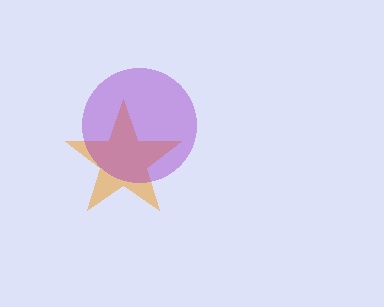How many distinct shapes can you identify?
There are 2 distinct shapes: an orange star, a purple circle.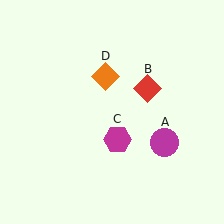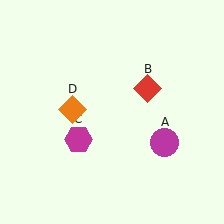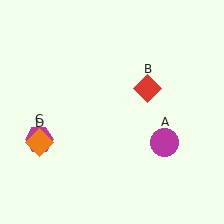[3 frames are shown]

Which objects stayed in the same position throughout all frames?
Magenta circle (object A) and red diamond (object B) remained stationary.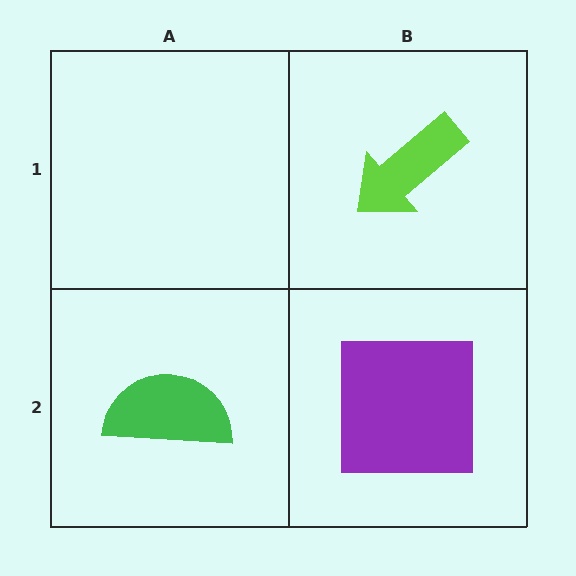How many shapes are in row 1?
1 shape.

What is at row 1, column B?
A lime arrow.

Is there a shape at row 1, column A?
No, that cell is empty.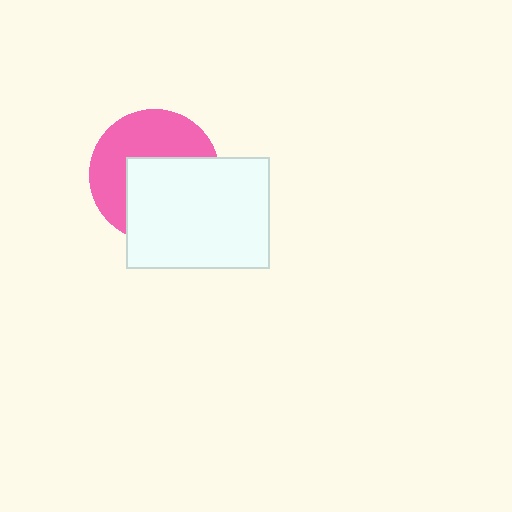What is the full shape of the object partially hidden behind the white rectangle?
The partially hidden object is a pink circle.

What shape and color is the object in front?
The object in front is a white rectangle.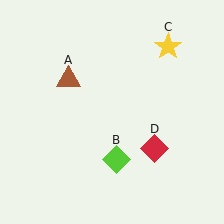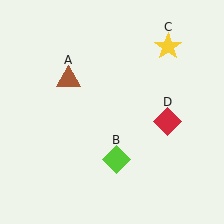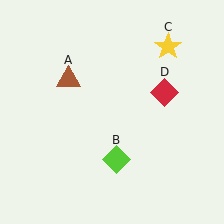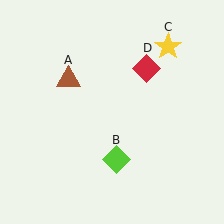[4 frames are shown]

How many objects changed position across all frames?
1 object changed position: red diamond (object D).